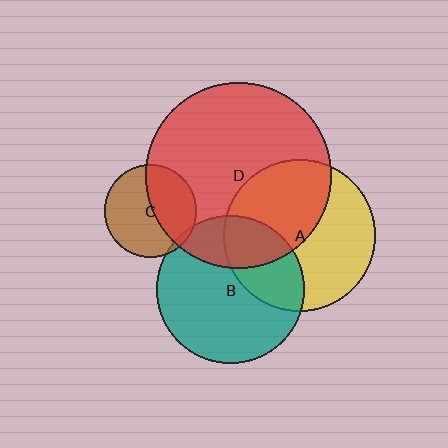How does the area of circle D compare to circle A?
Approximately 1.5 times.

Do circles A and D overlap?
Yes.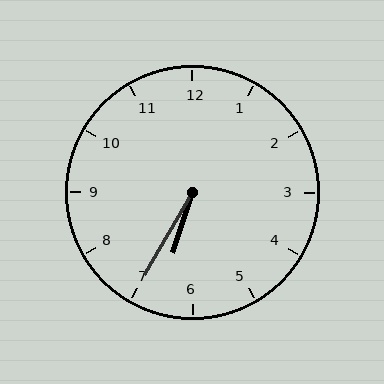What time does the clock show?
6:35.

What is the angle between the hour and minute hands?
Approximately 12 degrees.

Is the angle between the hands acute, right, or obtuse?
It is acute.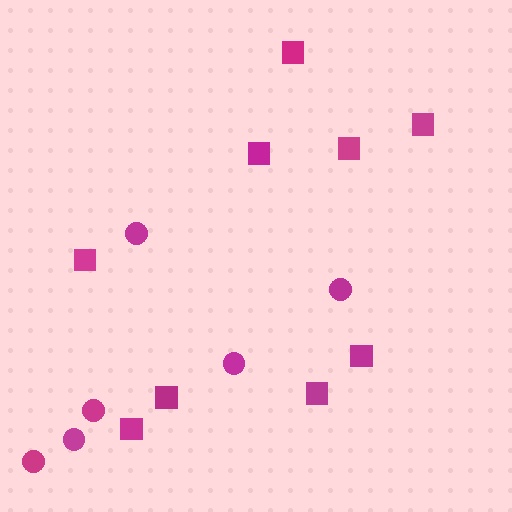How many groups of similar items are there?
There are 2 groups: one group of circles (6) and one group of squares (9).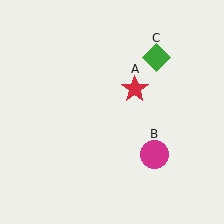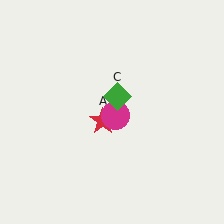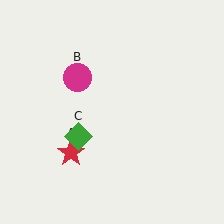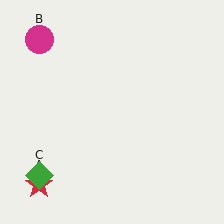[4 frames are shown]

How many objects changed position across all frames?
3 objects changed position: red star (object A), magenta circle (object B), green diamond (object C).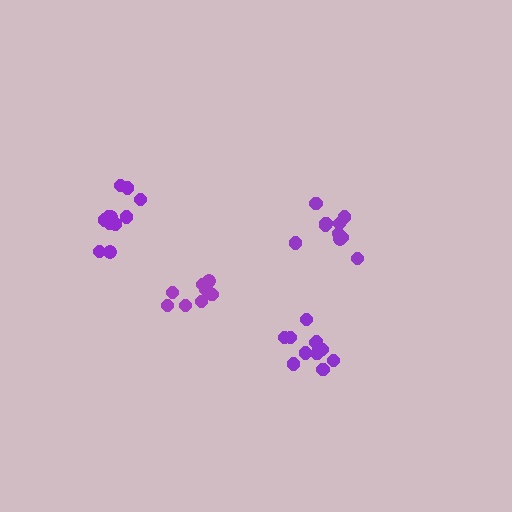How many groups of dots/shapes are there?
There are 4 groups.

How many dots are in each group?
Group 1: 8 dots, Group 2: 12 dots, Group 3: 10 dots, Group 4: 11 dots (41 total).